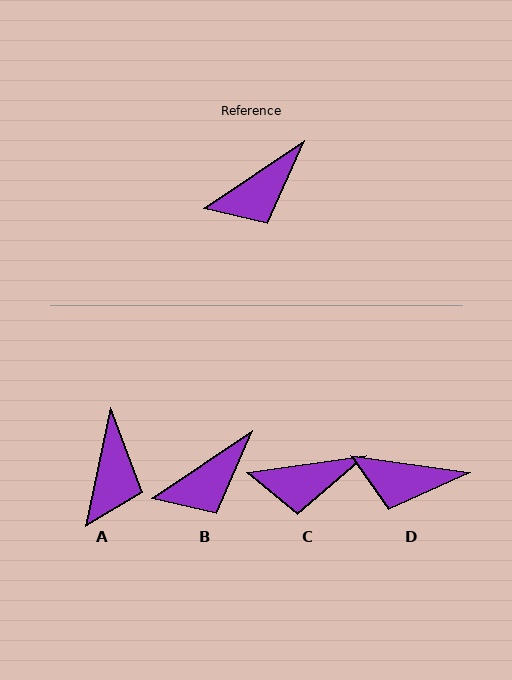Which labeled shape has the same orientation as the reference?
B.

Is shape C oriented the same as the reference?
No, it is off by about 26 degrees.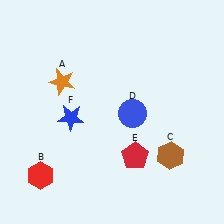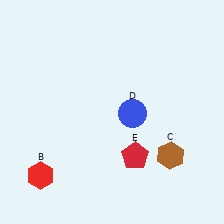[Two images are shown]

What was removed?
The blue star (F), the orange star (A) were removed in Image 2.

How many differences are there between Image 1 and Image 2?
There are 2 differences between the two images.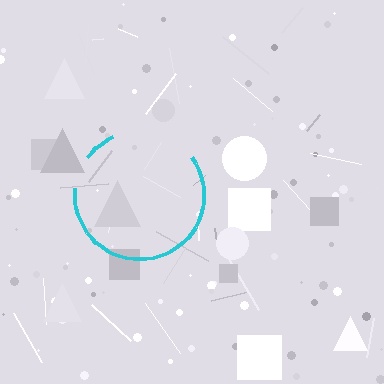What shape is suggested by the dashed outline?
The dashed outline suggests a circle.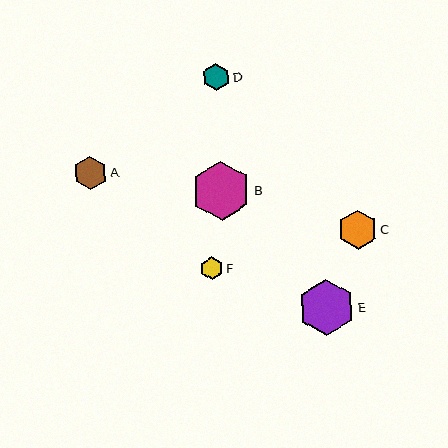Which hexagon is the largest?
Hexagon B is the largest with a size of approximately 59 pixels.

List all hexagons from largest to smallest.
From largest to smallest: B, E, C, A, D, F.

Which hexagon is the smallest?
Hexagon F is the smallest with a size of approximately 23 pixels.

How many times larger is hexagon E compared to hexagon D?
Hexagon E is approximately 2.1 times the size of hexagon D.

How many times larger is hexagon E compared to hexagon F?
Hexagon E is approximately 2.4 times the size of hexagon F.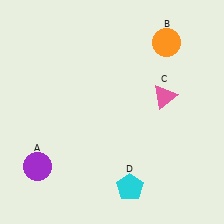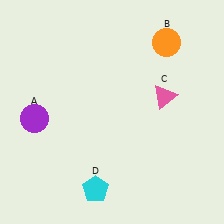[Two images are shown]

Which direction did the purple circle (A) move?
The purple circle (A) moved up.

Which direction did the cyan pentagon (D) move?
The cyan pentagon (D) moved left.